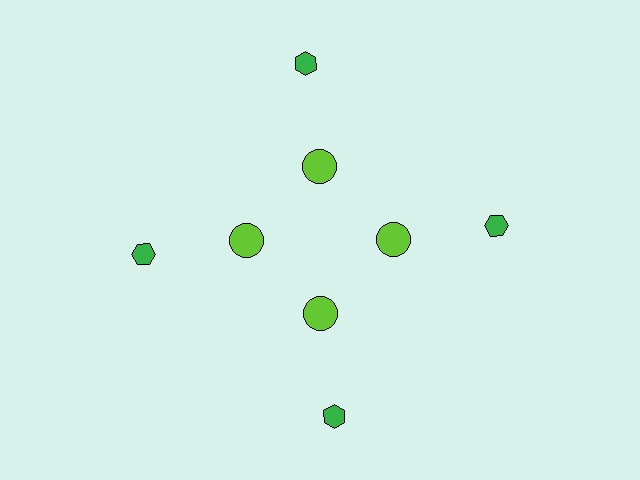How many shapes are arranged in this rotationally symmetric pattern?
There are 8 shapes, arranged in 4 groups of 2.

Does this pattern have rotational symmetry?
Yes, this pattern has 4-fold rotational symmetry. It looks the same after rotating 90 degrees around the center.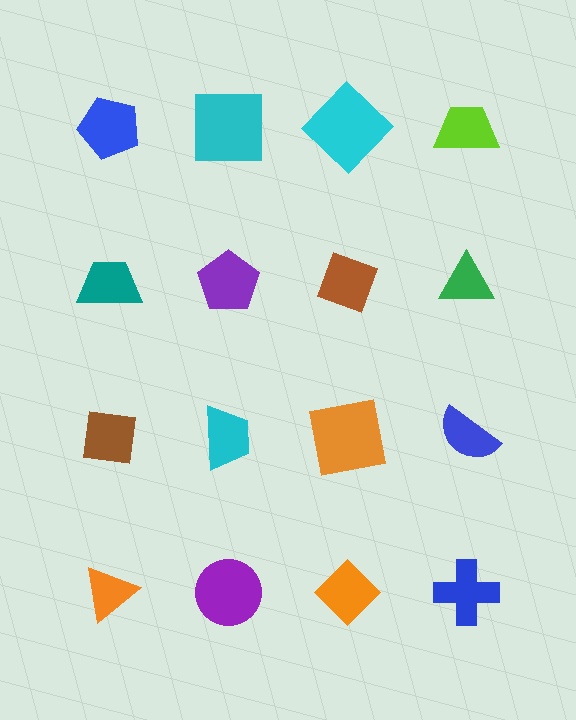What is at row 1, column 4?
A lime trapezoid.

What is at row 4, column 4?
A blue cross.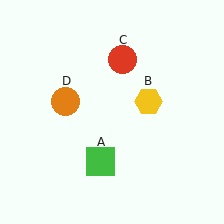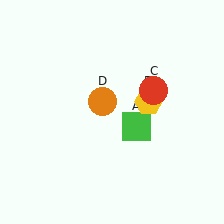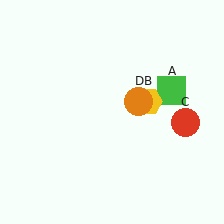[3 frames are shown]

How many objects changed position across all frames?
3 objects changed position: green square (object A), red circle (object C), orange circle (object D).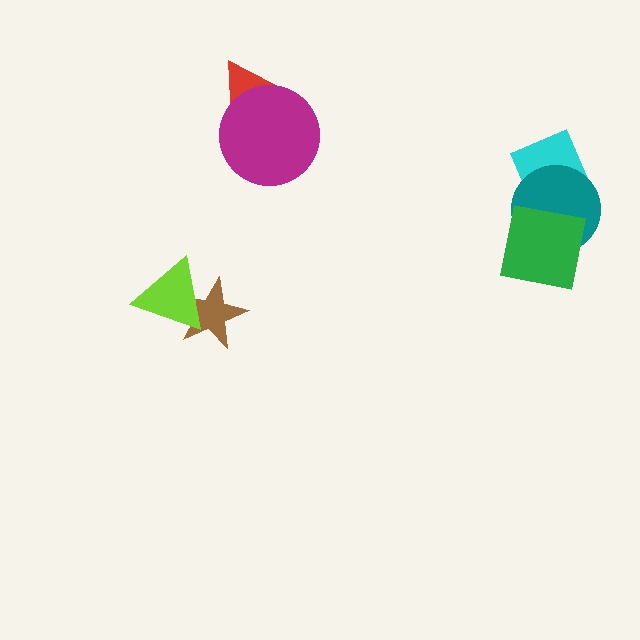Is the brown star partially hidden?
Yes, it is partially covered by another shape.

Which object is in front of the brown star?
The lime triangle is in front of the brown star.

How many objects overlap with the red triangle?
1 object overlaps with the red triangle.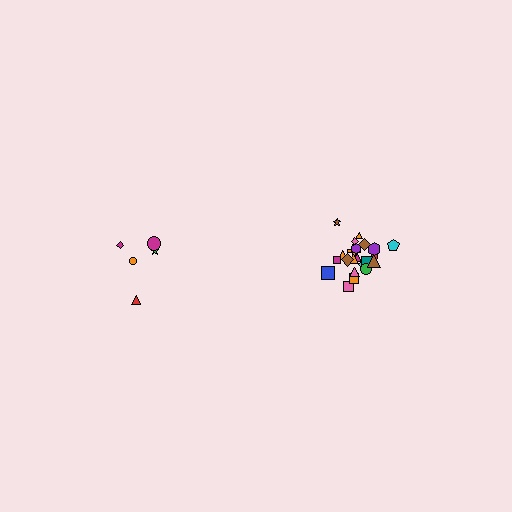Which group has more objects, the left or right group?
The right group.